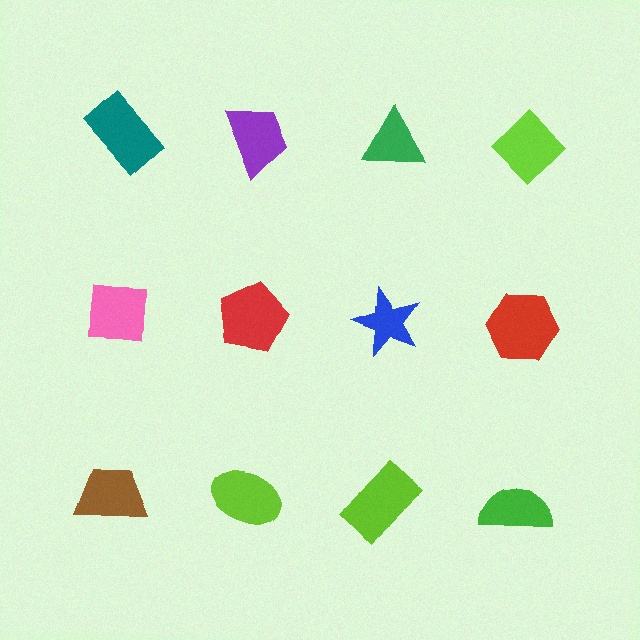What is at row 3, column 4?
A green semicircle.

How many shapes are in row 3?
4 shapes.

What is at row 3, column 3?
A lime rectangle.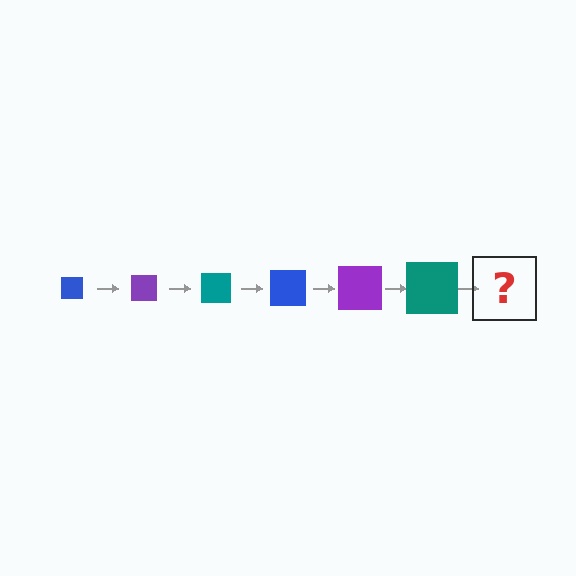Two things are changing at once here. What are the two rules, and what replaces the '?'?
The two rules are that the square grows larger each step and the color cycles through blue, purple, and teal. The '?' should be a blue square, larger than the previous one.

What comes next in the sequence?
The next element should be a blue square, larger than the previous one.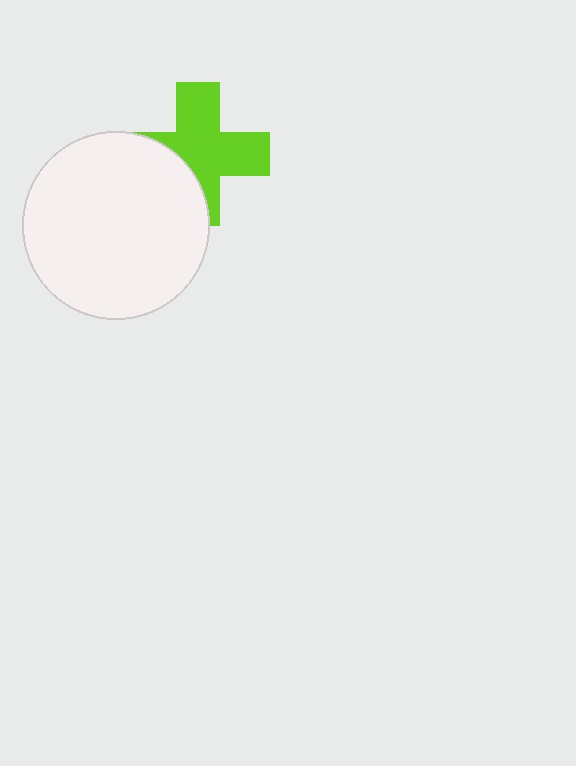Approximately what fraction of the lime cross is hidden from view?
Roughly 33% of the lime cross is hidden behind the white circle.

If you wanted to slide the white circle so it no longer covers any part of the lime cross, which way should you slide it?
Slide it toward the lower-left — that is the most direct way to separate the two shapes.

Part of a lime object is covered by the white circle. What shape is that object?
It is a cross.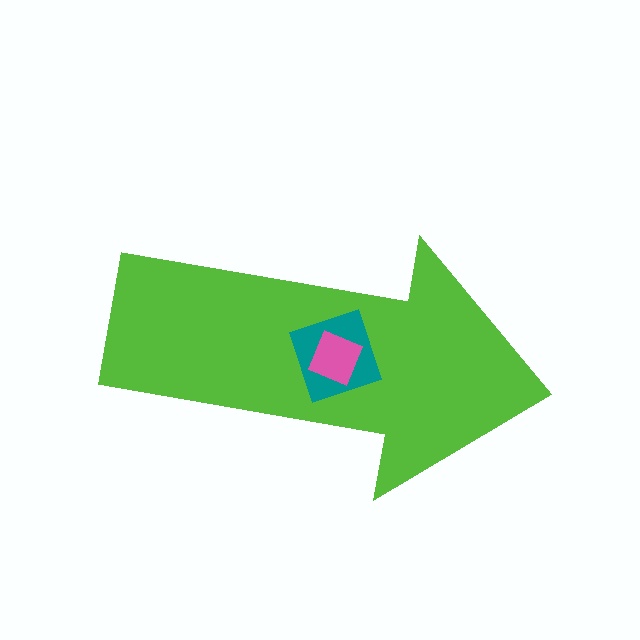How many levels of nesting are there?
3.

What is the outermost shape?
The lime arrow.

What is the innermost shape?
The pink square.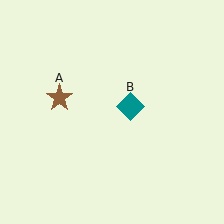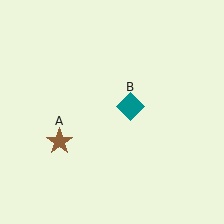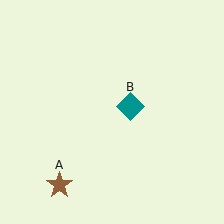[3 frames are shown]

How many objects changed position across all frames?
1 object changed position: brown star (object A).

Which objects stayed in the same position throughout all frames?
Teal diamond (object B) remained stationary.